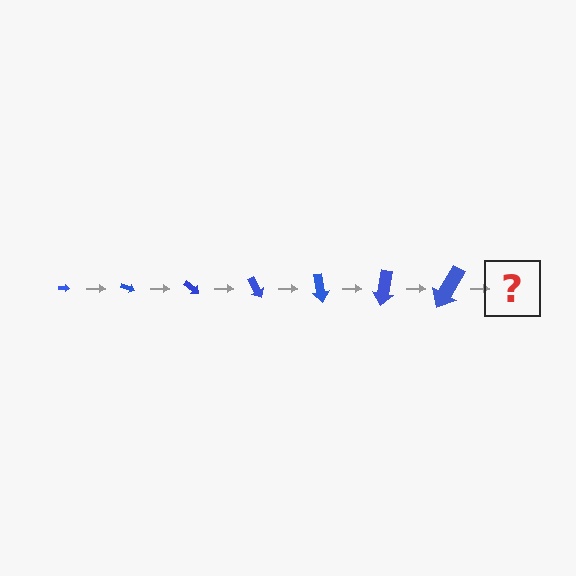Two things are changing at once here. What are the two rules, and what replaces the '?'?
The two rules are that the arrow grows larger each step and it rotates 20 degrees each step. The '?' should be an arrow, larger than the previous one and rotated 140 degrees from the start.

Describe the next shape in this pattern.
It should be an arrow, larger than the previous one and rotated 140 degrees from the start.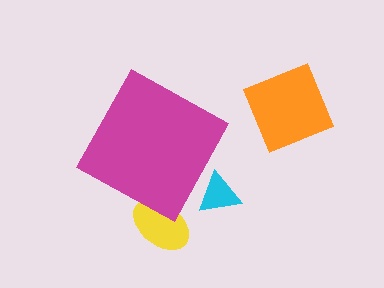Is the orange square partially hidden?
No, the orange square is fully visible.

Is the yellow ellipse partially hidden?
Yes, the yellow ellipse is partially hidden behind the magenta diamond.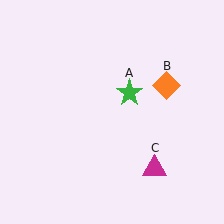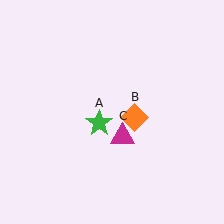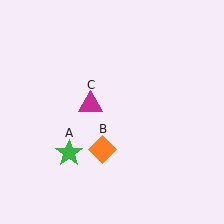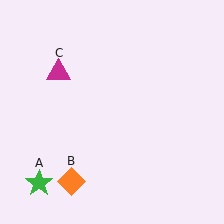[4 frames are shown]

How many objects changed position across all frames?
3 objects changed position: green star (object A), orange diamond (object B), magenta triangle (object C).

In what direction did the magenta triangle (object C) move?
The magenta triangle (object C) moved up and to the left.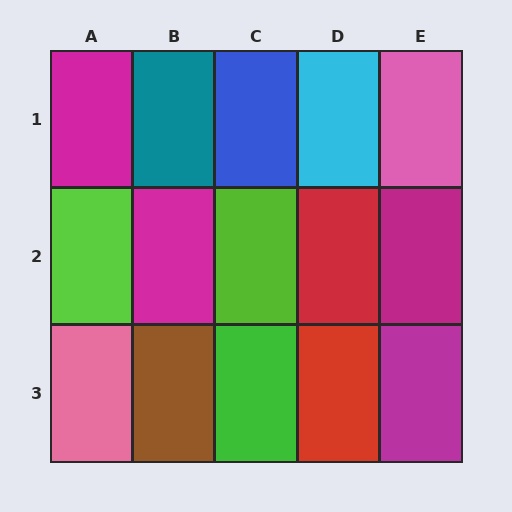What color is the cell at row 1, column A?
Magenta.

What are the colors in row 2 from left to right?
Lime, magenta, lime, red, magenta.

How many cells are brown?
1 cell is brown.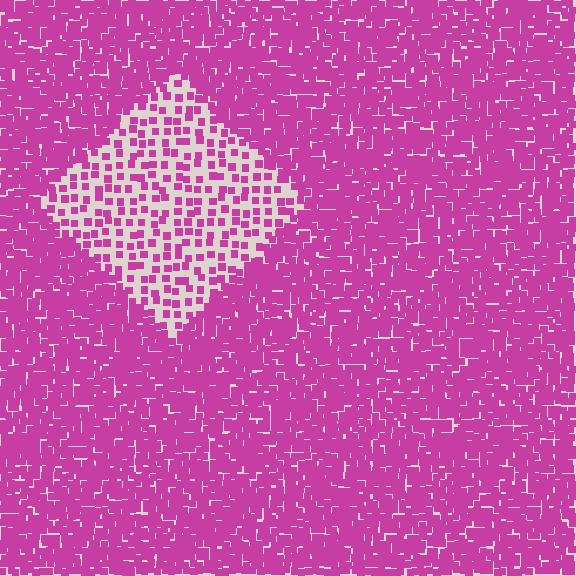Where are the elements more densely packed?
The elements are more densely packed outside the diamond boundary.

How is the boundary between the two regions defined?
The boundary is defined by a change in element density (approximately 2.9x ratio). All elements are the same color, size, and shape.